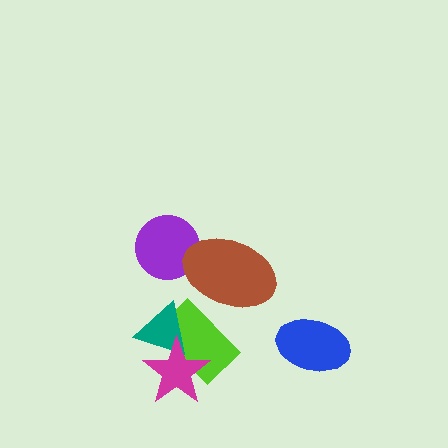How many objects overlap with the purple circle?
1 object overlaps with the purple circle.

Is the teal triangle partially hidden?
Yes, it is partially covered by another shape.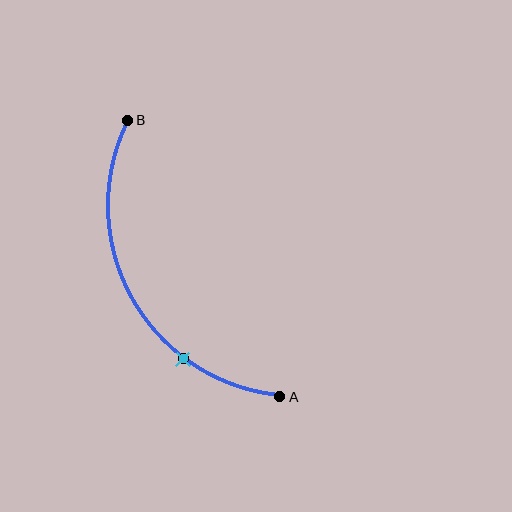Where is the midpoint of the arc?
The arc midpoint is the point on the curve farthest from the straight line joining A and B. It sits to the left of that line.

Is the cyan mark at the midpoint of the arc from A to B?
No. The cyan mark lies on the arc but is closer to endpoint A. The arc midpoint would be at the point on the curve equidistant along the arc from both A and B.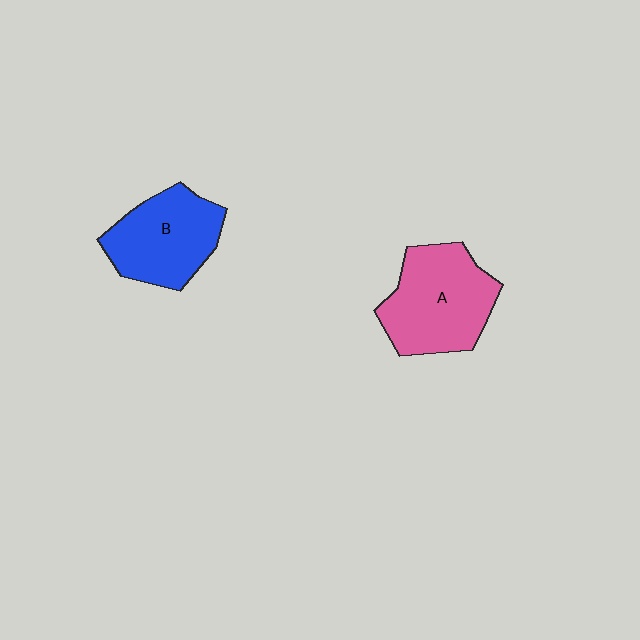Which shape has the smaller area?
Shape B (blue).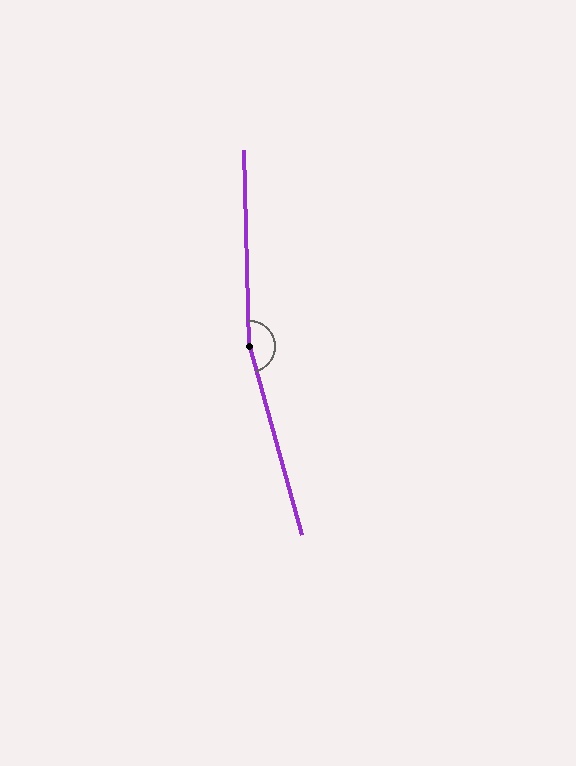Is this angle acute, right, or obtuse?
It is obtuse.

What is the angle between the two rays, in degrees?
Approximately 166 degrees.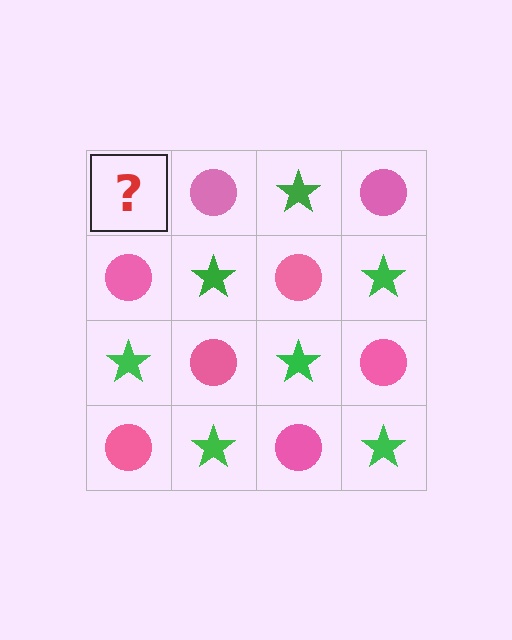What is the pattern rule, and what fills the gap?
The rule is that it alternates green star and pink circle in a checkerboard pattern. The gap should be filled with a green star.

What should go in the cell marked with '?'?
The missing cell should contain a green star.